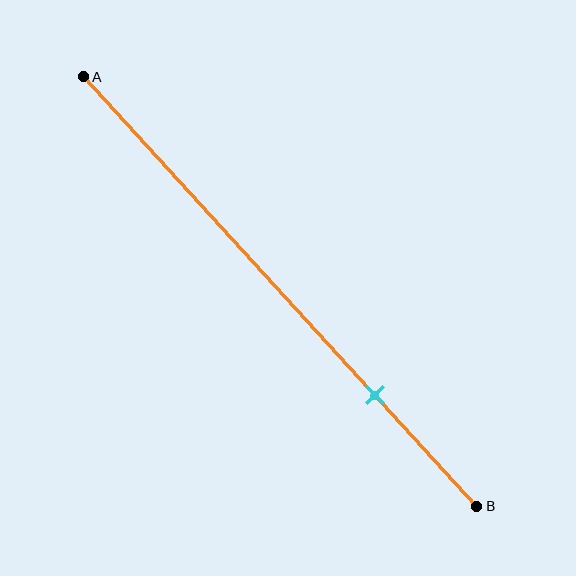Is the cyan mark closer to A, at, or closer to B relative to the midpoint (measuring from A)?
The cyan mark is closer to point B than the midpoint of segment AB.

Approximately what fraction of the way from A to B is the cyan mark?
The cyan mark is approximately 75% of the way from A to B.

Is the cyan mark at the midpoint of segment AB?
No, the mark is at about 75% from A, not at the 50% midpoint.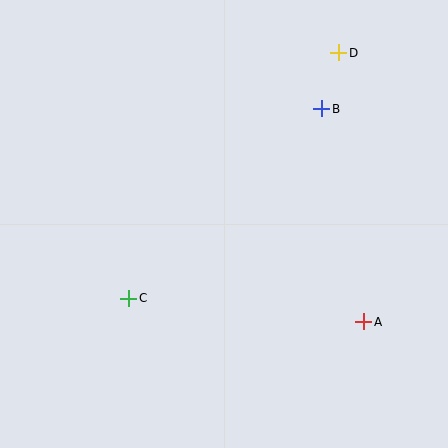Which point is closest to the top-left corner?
Point C is closest to the top-left corner.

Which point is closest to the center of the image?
Point C at (129, 298) is closest to the center.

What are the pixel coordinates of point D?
Point D is at (339, 53).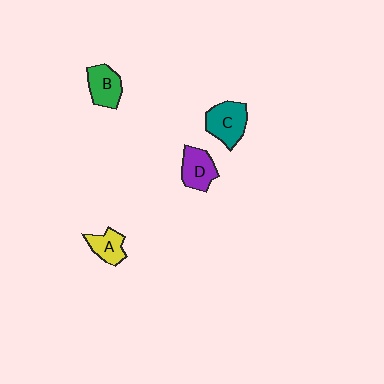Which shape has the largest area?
Shape C (teal).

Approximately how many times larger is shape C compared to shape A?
Approximately 1.5 times.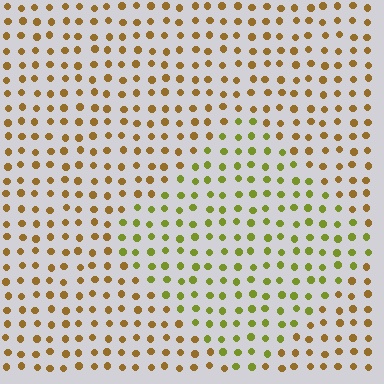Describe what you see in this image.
The image is filled with small brown elements in a uniform arrangement. A diamond-shaped region is visible where the elements are tinted to a slightly different hue, forming a subtle color boundary.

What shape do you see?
I see a diamond.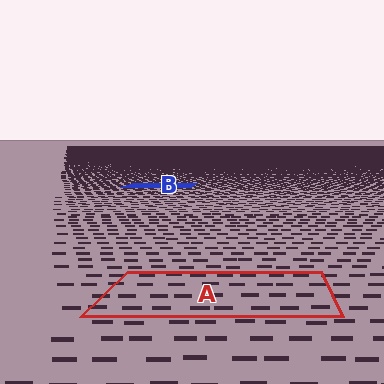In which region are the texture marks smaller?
The texture marks are smaller in region B, because it is farther away.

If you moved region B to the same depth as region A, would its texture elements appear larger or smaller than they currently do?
They would appear larger. At a closer depth, the same texture elements are projected at a bigger on-screen size.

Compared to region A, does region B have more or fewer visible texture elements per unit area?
Region B has more texture elements per unit area — they are packed more densely because it is farther away.